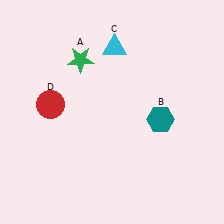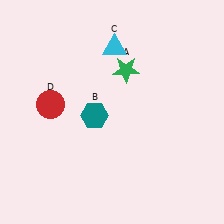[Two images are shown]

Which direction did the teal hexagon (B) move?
The teal hexagon (B) moved left.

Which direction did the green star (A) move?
The green star (A) moved right.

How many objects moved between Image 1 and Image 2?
2 objects moved between the two images.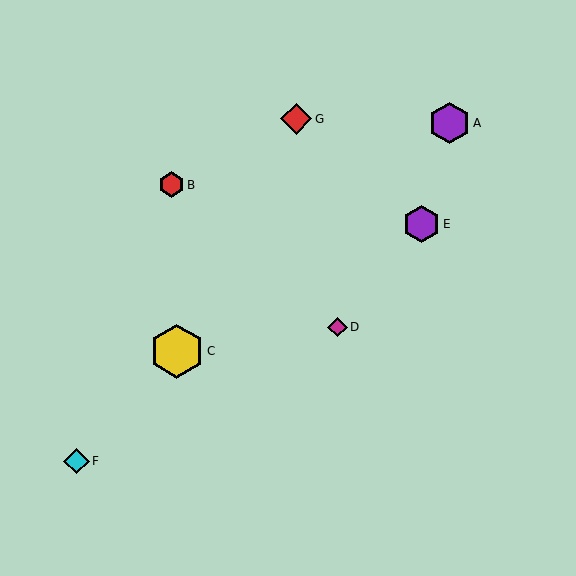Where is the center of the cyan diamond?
The center of the cyan diamond is at (77, 461).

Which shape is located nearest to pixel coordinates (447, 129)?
The purple hexagon (labeled A) at (450, 123) is nearest to that location.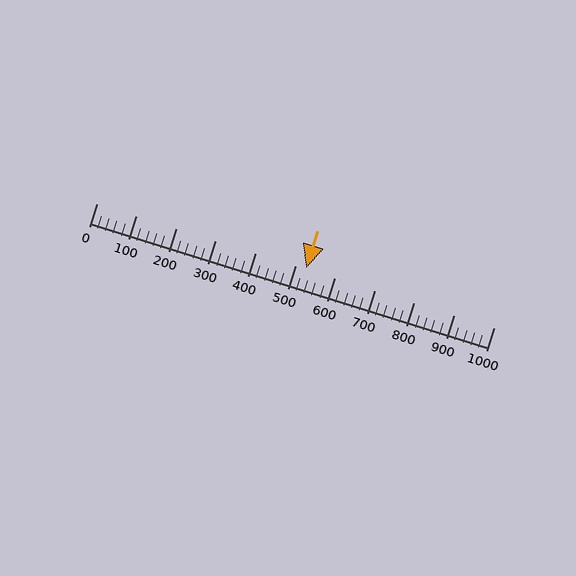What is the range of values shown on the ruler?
The ruler shows values from 0 to 1000.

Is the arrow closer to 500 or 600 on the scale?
The arrow is closer to 500.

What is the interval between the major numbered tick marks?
The major tick marks are spaced 100 units apart.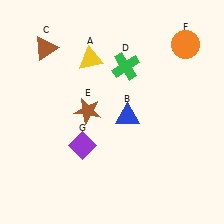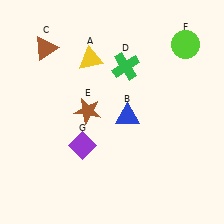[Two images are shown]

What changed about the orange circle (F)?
In Image 1, F is orange. In Image 2, it changed to lime.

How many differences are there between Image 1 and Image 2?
There is 1 difference between the two images.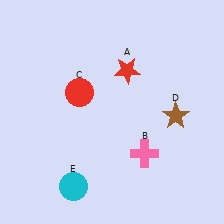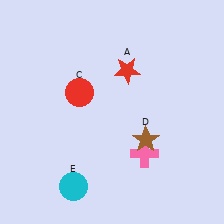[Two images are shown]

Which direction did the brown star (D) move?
The brown star (D) moved left.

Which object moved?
The brown star (D) moved left.